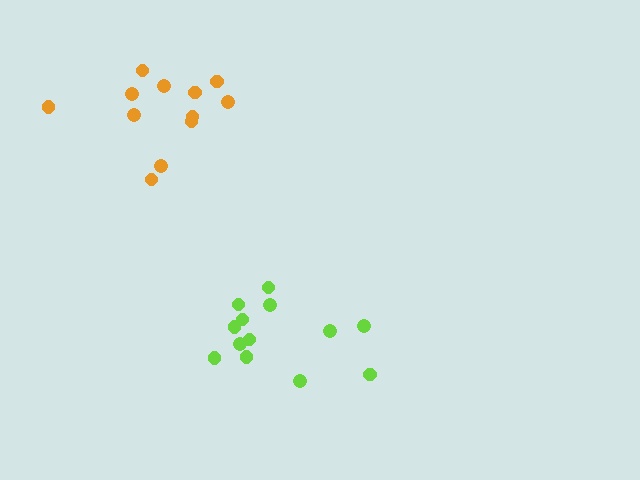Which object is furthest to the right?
The lime cluster is rightmost.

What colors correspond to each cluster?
The clusters are colored: lime, orange.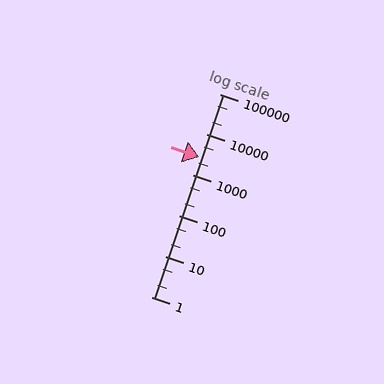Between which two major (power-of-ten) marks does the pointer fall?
The pointer is between 1000 and 10000.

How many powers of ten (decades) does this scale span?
The scale spans 5 decades, from 1 to 100000.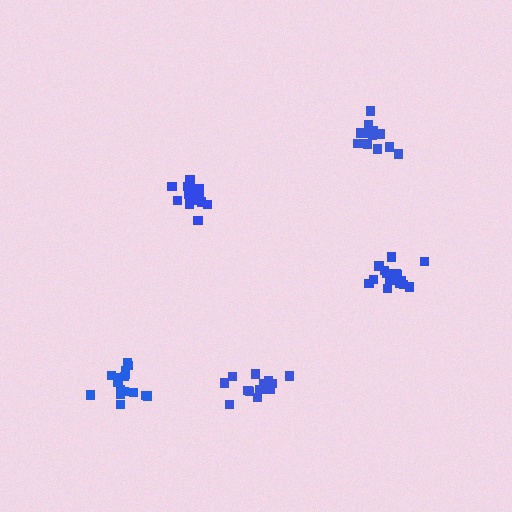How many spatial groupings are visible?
There are 5 spatial groupings.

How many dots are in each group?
Group 1: 13 dots, Group 2: 17 dots, Group 3: 17 dots, Group 4: 15 dots, Group 5: 13 dots (75 total).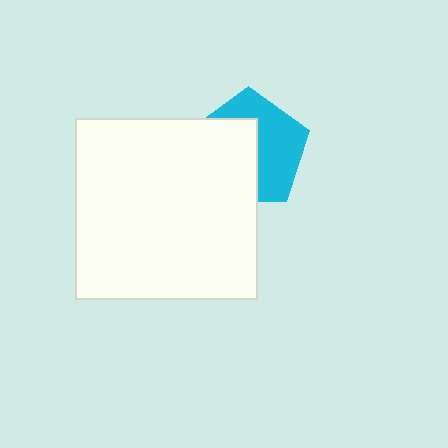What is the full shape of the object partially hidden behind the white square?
The partially hidden object is a cyan pentagon.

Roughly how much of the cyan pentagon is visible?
About half of it is visible (roughly 50%).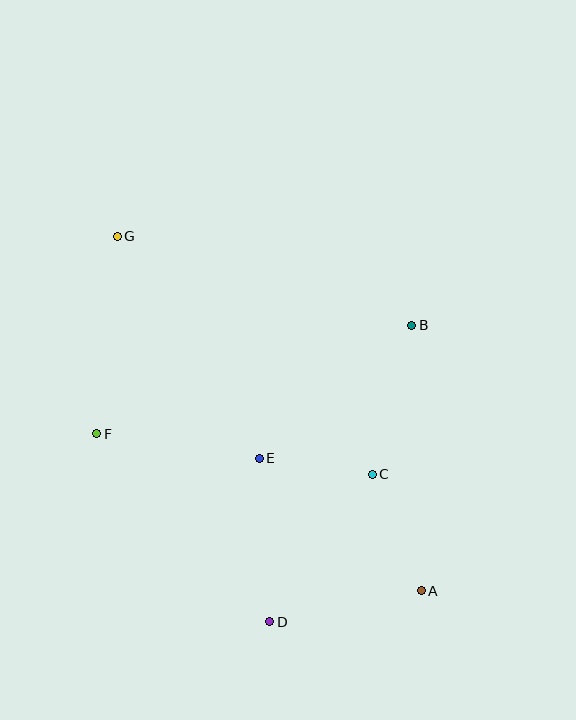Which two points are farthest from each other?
Points A and G are farthest from each other.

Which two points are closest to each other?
Points C and E are closest to each other.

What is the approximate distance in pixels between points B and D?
The distance between B and D is approximately 329 pixels.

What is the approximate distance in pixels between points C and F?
The distance between C and F is approximately 279 pixels.